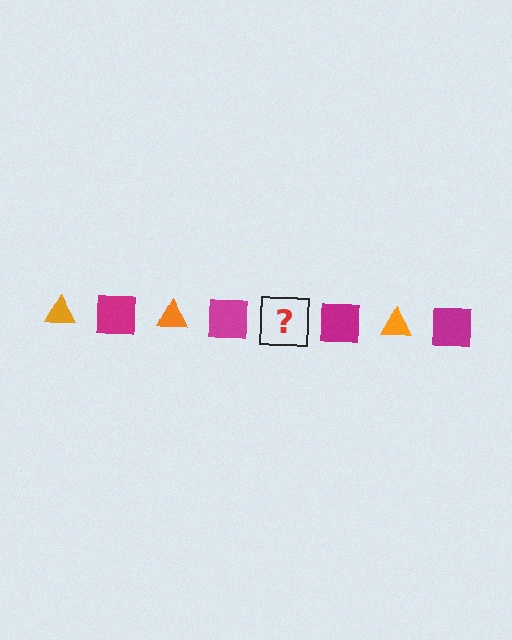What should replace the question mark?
The question mark should be replaced with an orange triangle.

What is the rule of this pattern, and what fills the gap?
The rule is that the pattern alternates between orange triangle and magenta square. The gap should be filled with an orange triangle.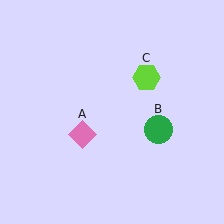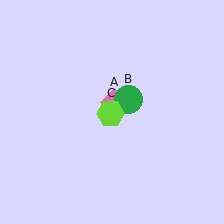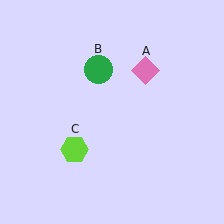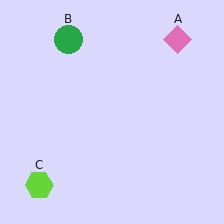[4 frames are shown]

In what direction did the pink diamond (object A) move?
The pink diamond (object A) moved up and to the right.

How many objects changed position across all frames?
3 objects changed position: pink diamond (object A), green circle (object B), lime hexagon (object C).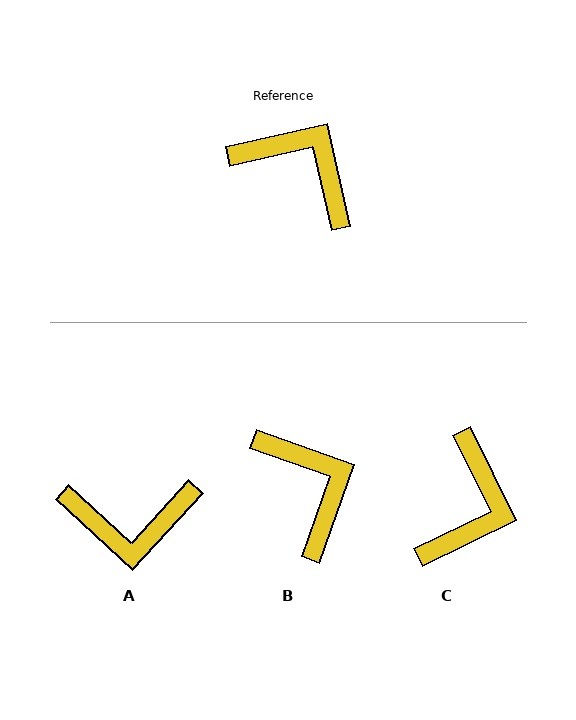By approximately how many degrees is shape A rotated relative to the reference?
Approximately 145 degrees clockwise.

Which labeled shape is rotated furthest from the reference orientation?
A, about 145 degrees away.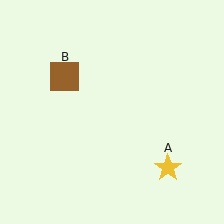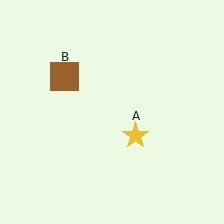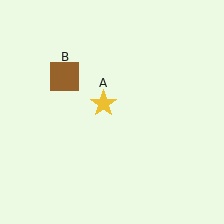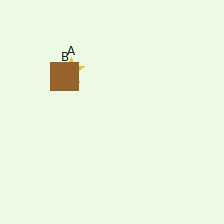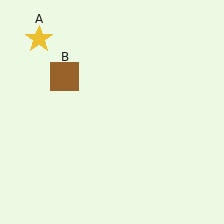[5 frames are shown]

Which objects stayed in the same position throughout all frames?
Brown square (object B) remained stationary.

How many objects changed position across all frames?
1 object changed position: yellow star (object A).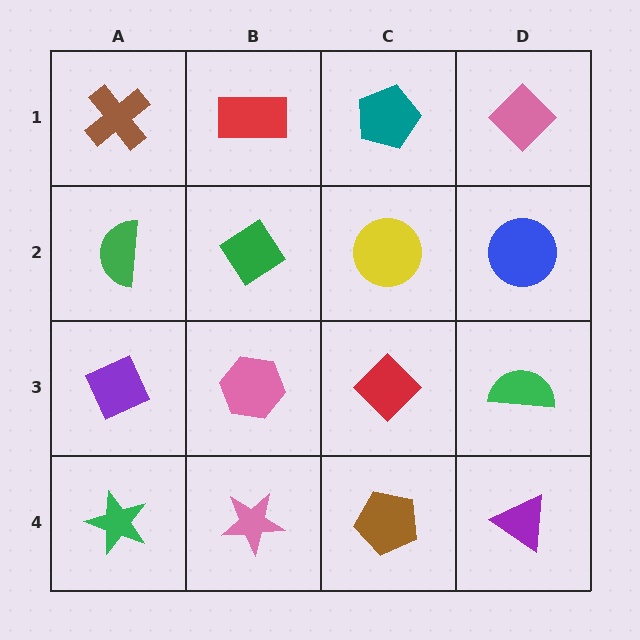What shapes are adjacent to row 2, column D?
A pink diamond (row 1, column D), a green semicircle (row 3, column D), a yellow circle (row 2, column C).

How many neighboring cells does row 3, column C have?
4.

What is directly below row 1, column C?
A yellow circle.